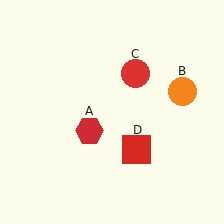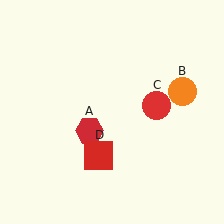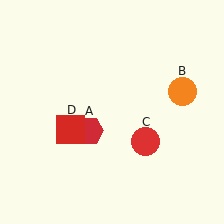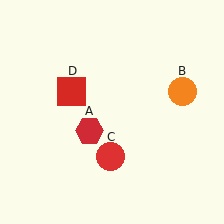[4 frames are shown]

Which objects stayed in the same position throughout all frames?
Red hexagon (object A) and orange circle (object B) remained stationary.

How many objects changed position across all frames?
2 objects changed position: red circle (object C), red square (object D).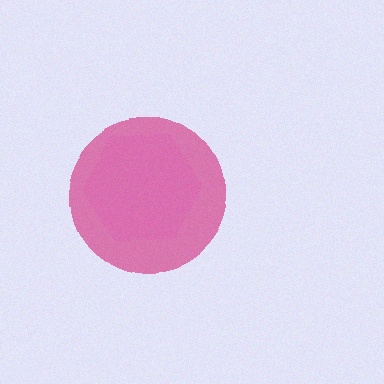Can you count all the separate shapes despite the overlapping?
Yes, there are 2 separate shapes.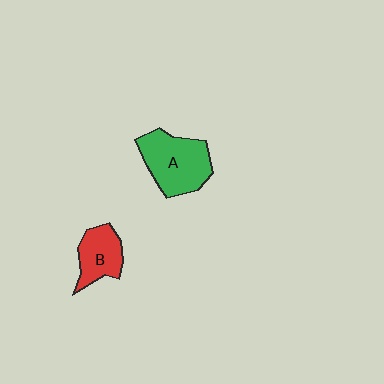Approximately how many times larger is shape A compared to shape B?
Approximately 1.6 times.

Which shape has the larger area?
Shape A (green).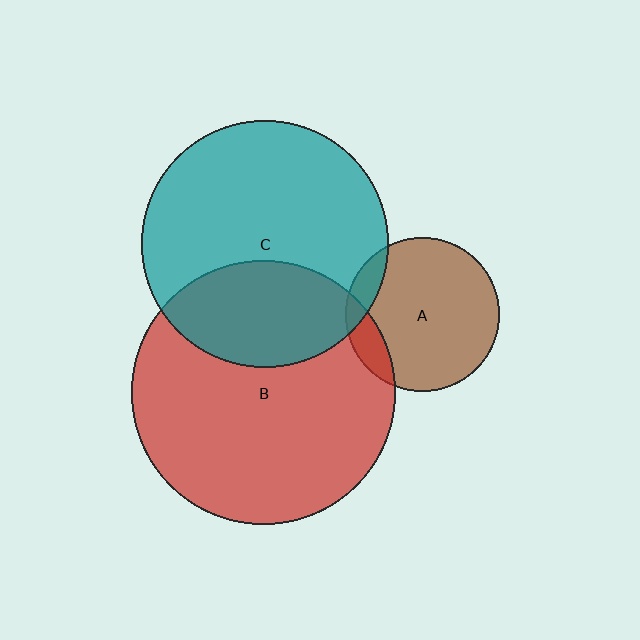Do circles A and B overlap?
Yes.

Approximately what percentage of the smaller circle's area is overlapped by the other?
Approximately 15%.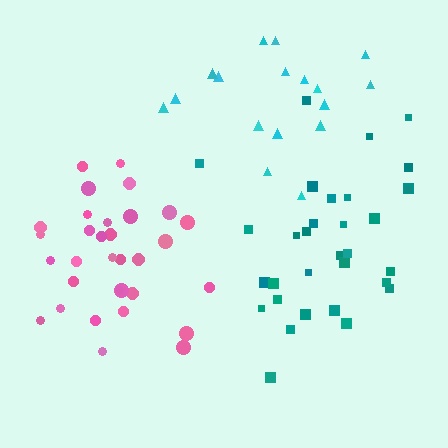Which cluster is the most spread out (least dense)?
Cyan.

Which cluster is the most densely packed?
Pink.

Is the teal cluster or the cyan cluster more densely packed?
Teal.